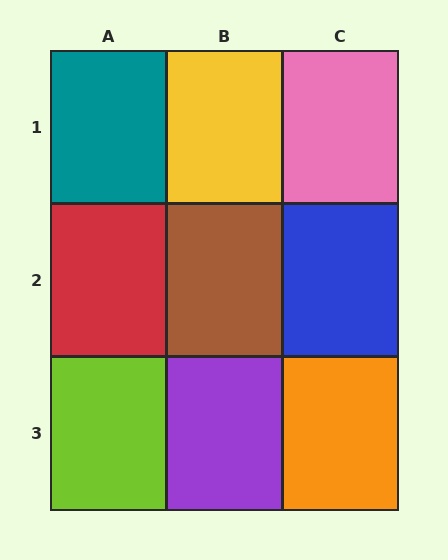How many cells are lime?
1 cell is lime.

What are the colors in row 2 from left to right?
Red, brown, blue.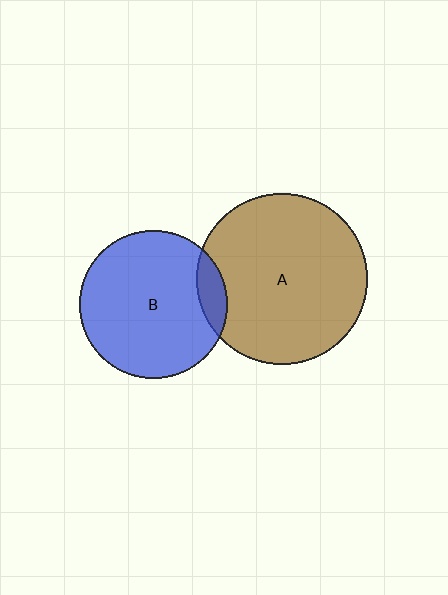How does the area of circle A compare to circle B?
Approximately 1.3 times.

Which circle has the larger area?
Circle A (brown).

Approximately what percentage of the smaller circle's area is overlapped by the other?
Approximately 10%.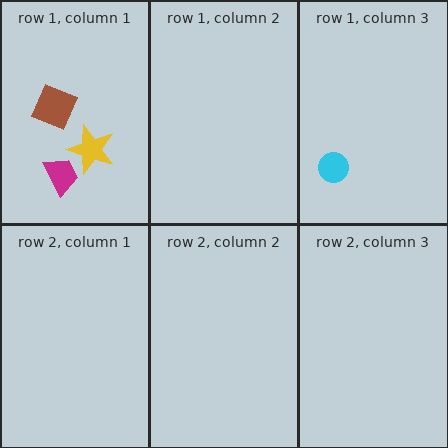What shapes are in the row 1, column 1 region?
The brown square, the magenta trapezoid, the yellow star.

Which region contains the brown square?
The row 1, column 1 region.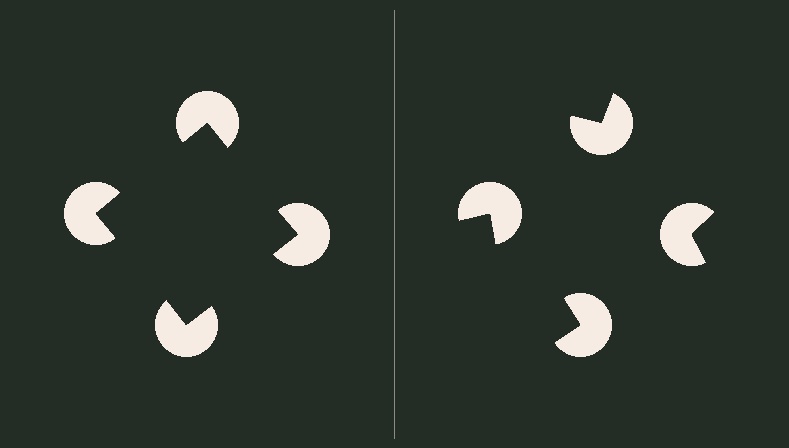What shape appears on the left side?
An illusory square.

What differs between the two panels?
The pac-man discs are positioned identically on both sides; only the wedge orientations differ. On the left they align to a square; on the right they are misaligned.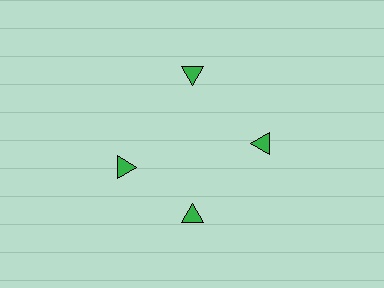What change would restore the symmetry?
The symmetry would be restored by rotating it back into even spacing with its neighbors so that all 4 triangles sit at equal angles and equal distance from the center.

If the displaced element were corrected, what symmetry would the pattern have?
It would have 4-fold rotational symmetry — the pattern would map onto itself every 90 degrees.